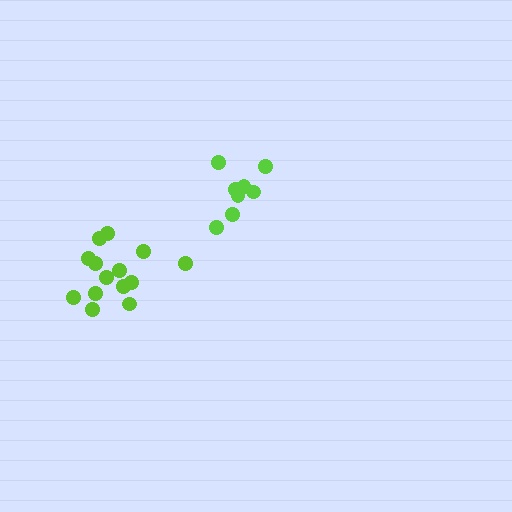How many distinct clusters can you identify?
There are 2 distinct clusters.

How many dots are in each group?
Group 1: 8 dots, Group 2: 14 dots (22 total).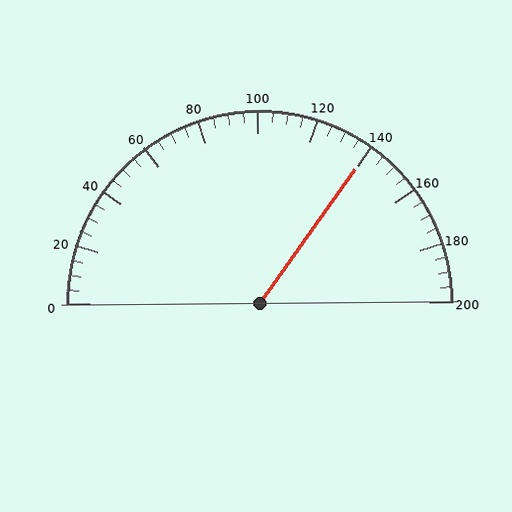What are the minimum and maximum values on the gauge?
The gauge ranges from 0 to 200.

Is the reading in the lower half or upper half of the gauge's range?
The reading is in the upper half of the range (0 to 200).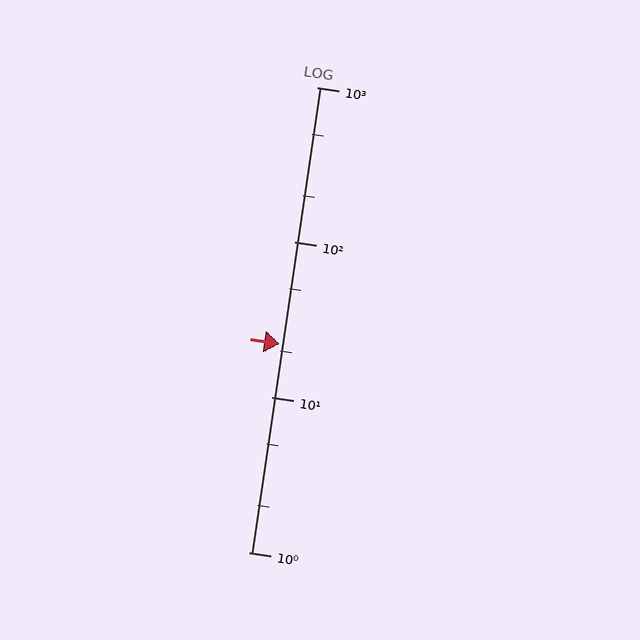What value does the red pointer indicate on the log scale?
The pointer indicates approximately 22.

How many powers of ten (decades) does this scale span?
The scale spans 3 decades, from 1 to 1000.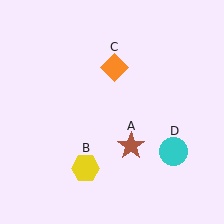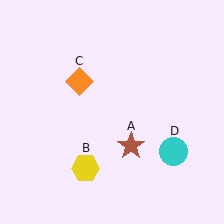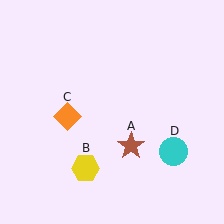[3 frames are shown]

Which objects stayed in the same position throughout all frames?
Brown star (object A) and yellow hexagon (object B) and cyan circle (object D) remained stationary.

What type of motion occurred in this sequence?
The orange diamond (object C) rotated counterclockwise around the center of the scene.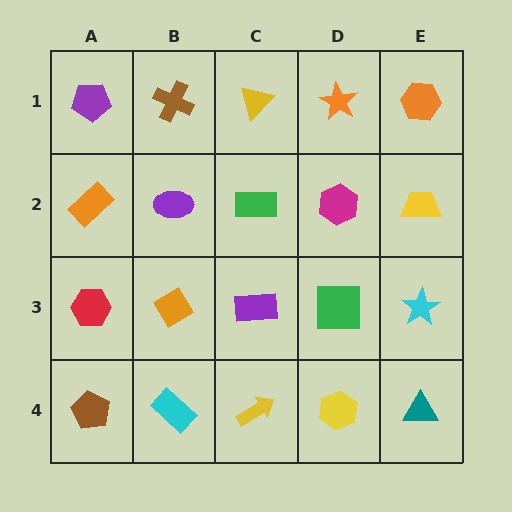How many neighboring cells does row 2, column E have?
3.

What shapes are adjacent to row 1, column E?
A yellow trapezoid (row 2, column E), an orange star (row 1, column D).